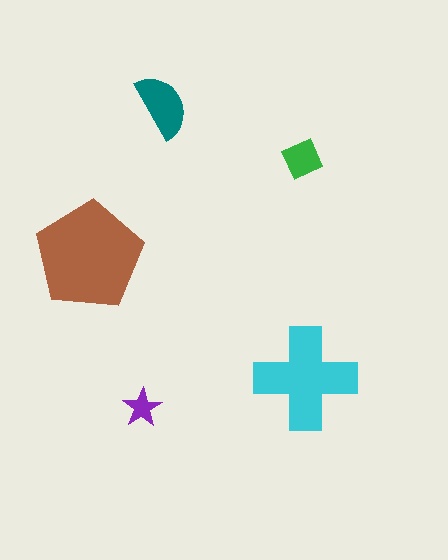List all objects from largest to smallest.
The brown pentagon, the cyan cross, the teal semicircle, the green diamond, the purple star.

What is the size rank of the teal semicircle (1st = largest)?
3rd.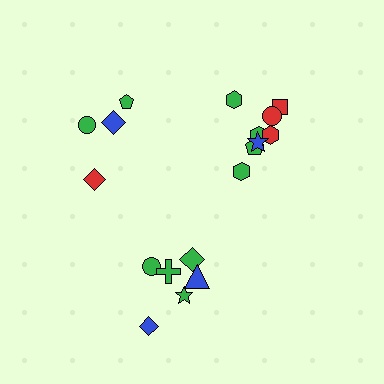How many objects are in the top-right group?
There are 8 objects.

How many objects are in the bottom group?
There are 6 objects.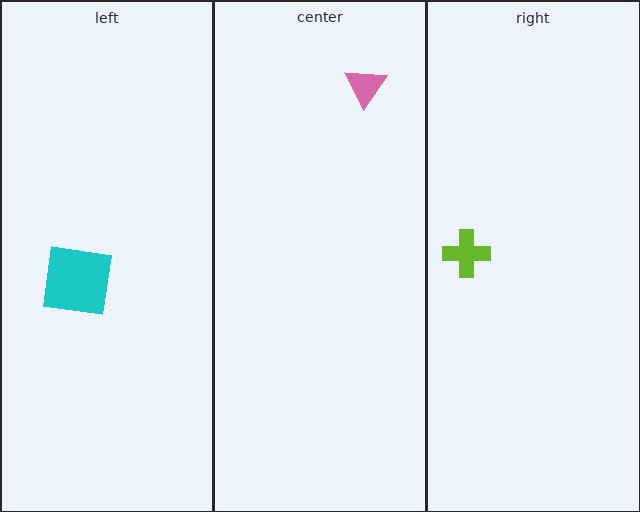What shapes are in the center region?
The pink triangle.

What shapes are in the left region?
The cyan square.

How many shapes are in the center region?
1.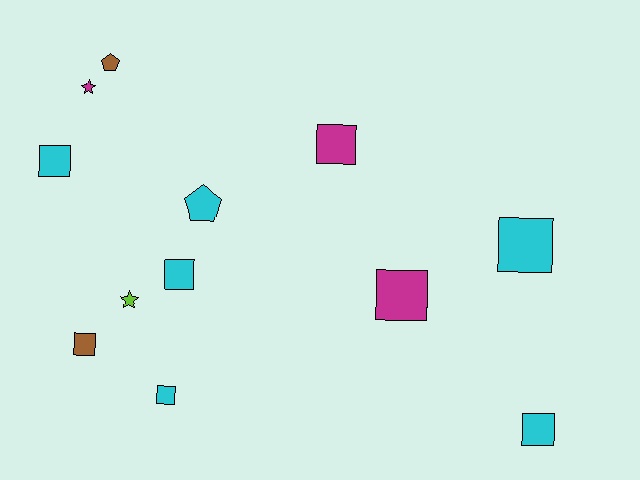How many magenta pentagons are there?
There are no magenta pentagons.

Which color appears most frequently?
Cyan, with 6 objects.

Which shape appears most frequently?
Square, with 8 objects.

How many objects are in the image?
There are 12 objects.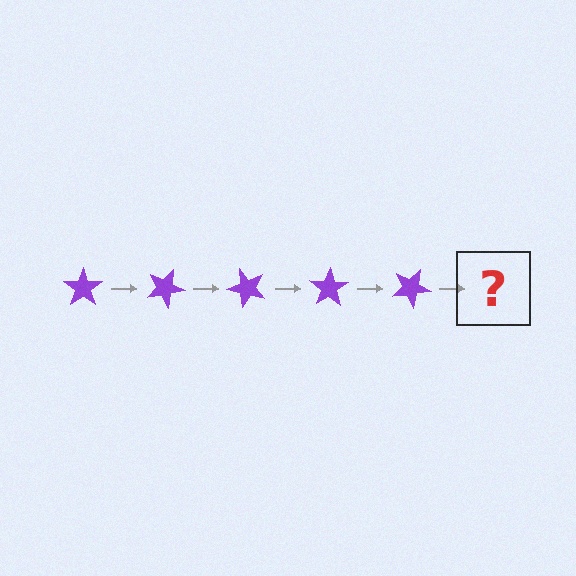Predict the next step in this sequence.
The next step is a purple star rotated 125 degrees.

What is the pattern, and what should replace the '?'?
The pattern is that the star rotates 25 degrees each step. The '?' should be a purple star rotated 125 degrees.